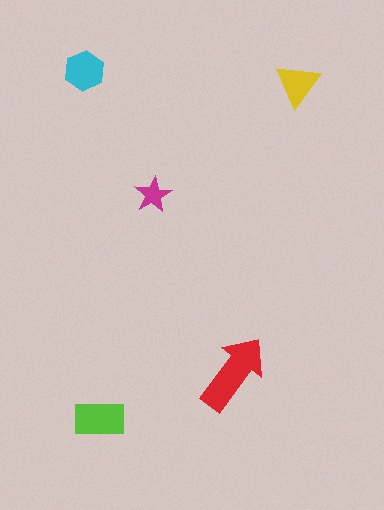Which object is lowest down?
The lime rectangle is bottommost.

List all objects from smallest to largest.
The magenta star, the yellow triangle, the cyan hexagon, the lime rectangle, the red arrow.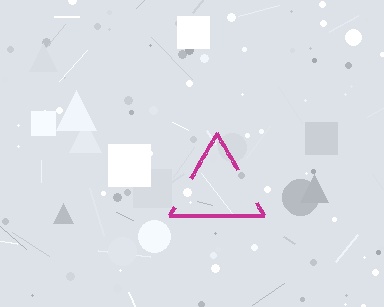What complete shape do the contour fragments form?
The contour fragments form a triangle.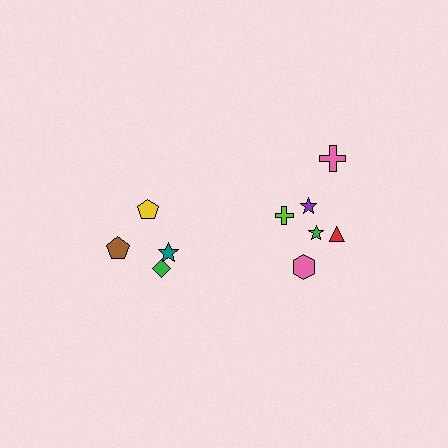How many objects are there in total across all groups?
There are 10 objects.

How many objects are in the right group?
There are 6 objects.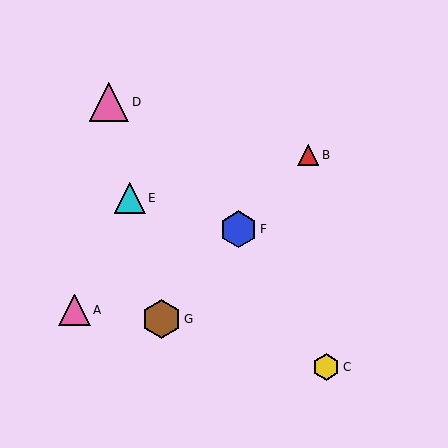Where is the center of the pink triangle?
The center of the pink triangle is at (74, 310).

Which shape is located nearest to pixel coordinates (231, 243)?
The blue hexagon (labeled F) at (239, 229) is nearest to that location.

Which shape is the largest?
The pink triangle (labeled D) is the largest.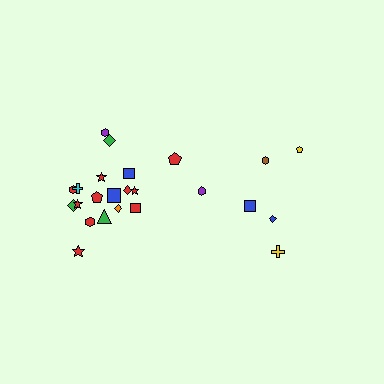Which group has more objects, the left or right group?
The left group.